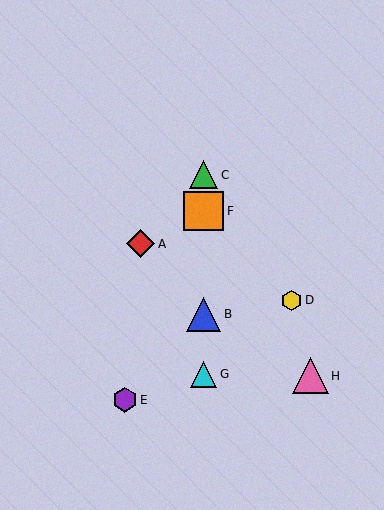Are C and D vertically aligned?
No, C is at x≈204 and D is at x≈292.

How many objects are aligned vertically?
4 objects (B, C, F, G) are aligned vertically.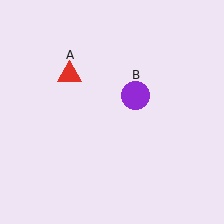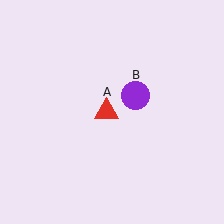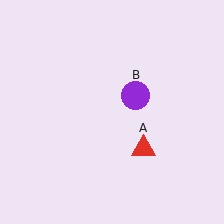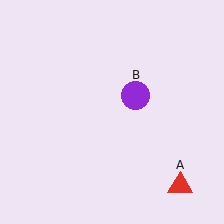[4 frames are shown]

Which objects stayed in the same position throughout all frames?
Purple circle (object B) remained stationary.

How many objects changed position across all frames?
1 object changed position: red triangle (object A).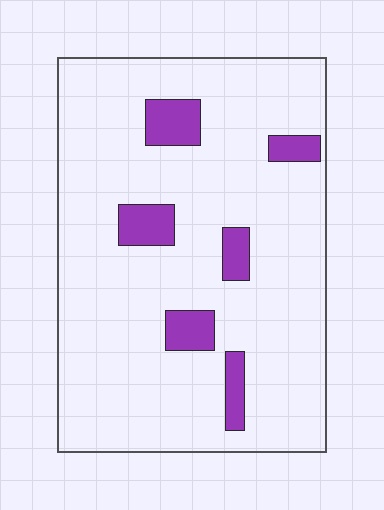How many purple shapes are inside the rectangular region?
6.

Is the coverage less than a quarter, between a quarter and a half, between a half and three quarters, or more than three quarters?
Less than a quarter.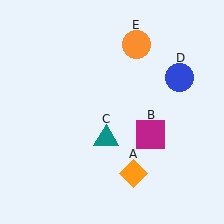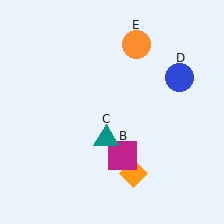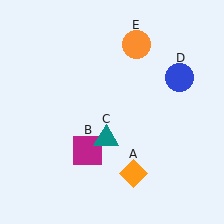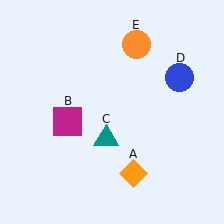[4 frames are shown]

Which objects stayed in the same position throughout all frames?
Orange diamond (object A) and teal triangle (object C) and blue circle (object D) and orange circle (object E) remained stationary.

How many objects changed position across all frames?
1 object changed position: magenta square (object B).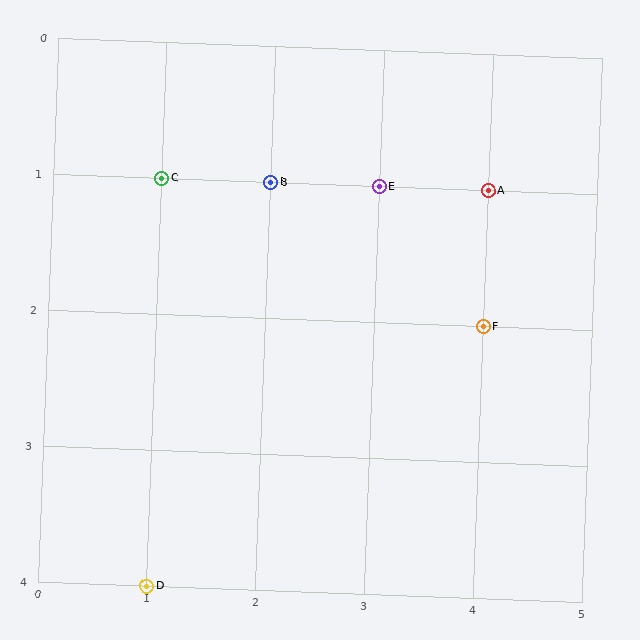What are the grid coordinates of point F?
Point F is at grid coordinates (4, 2).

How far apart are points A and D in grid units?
Points A and D are 3 columns and 3 rows apart (about 4.2 grid units diagonally).